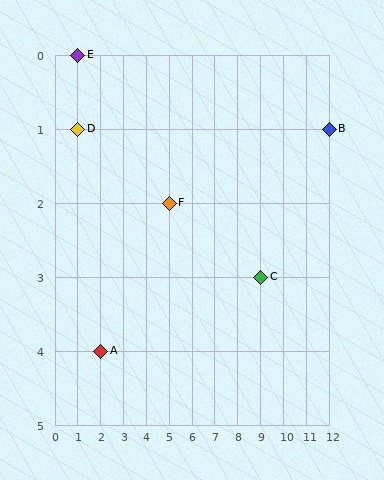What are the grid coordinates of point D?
Point D is at grid coordinates (1, 1).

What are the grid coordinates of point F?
Point F is at grid coordinates (5, 2).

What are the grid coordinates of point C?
Point C is at grid coordinates (9, 3).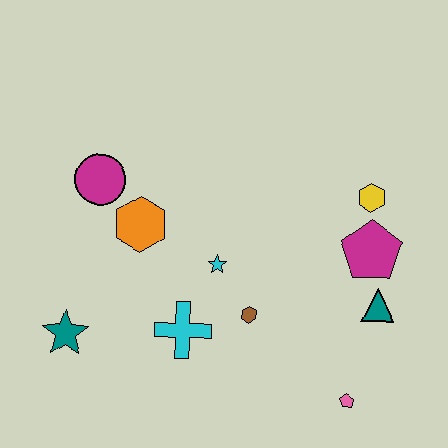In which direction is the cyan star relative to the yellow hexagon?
The cyan star is to the left of the yellow hexagon.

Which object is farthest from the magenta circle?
The pink pentagon is farthest from the magenta circle.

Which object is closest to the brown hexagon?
The cyan star is closest to the brown hexagon.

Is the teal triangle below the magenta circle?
Yes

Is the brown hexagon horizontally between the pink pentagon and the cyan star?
Yes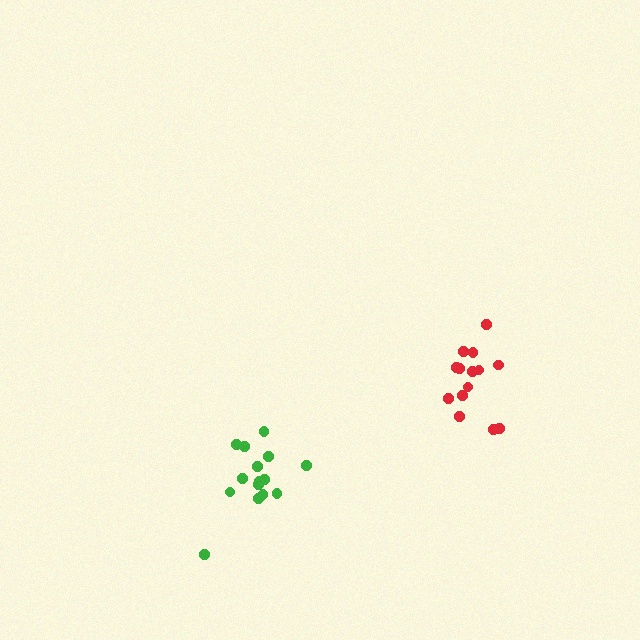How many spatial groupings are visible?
There are 2 spatial groupings.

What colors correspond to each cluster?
The clusters are colored: red, green.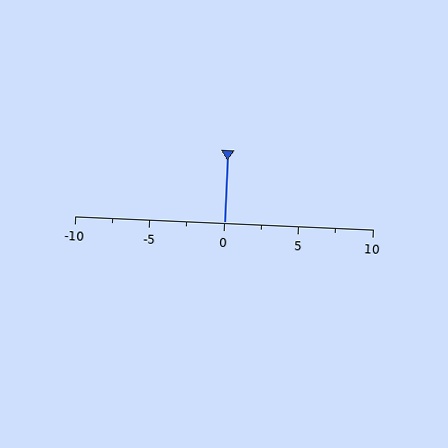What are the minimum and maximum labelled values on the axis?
The axis runs from -10 to 10.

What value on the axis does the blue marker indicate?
The marker indicates approximately 0.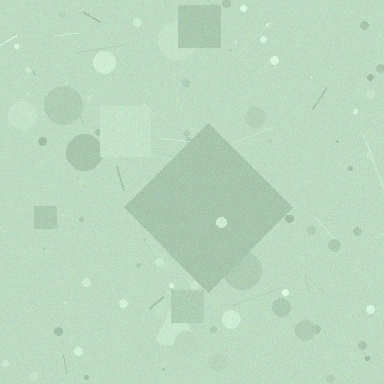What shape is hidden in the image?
A diamond is hidden in the image.